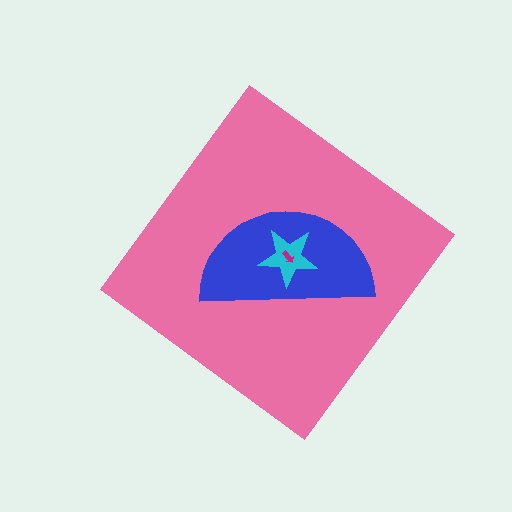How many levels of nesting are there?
4.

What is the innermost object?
The magenta arrow.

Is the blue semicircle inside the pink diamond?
Yes.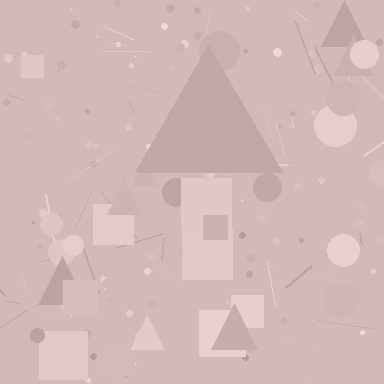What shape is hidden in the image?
A triangle is hidden in the image.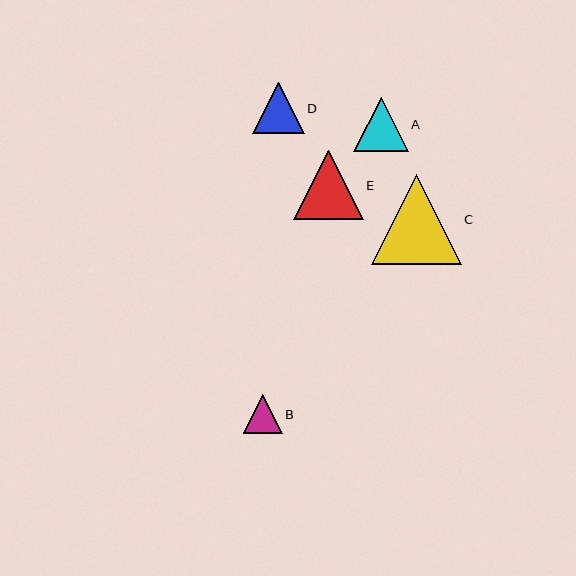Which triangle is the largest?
Triangle C is the largest with a size of approximately 89 pixels.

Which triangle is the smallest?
Triangle B is the smallest with a size of approximately 39 pixels.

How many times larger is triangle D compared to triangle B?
Triangle D is approximately 1.3 times the size of triangle B.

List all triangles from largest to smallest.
From largest to smallest: C, E, A, D, B.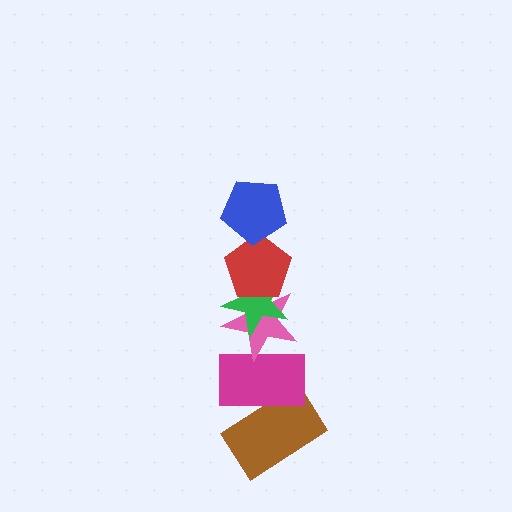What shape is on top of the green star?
The red pentagon is on top of the green star.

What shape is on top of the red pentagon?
The blue pentagon is on top of the red pentagon.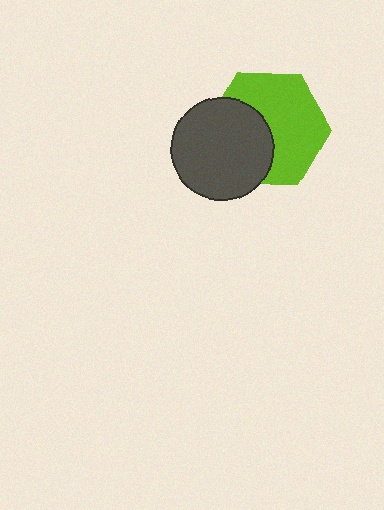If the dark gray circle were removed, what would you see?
You would see the complete lime hexagon.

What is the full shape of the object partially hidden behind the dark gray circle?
The partially hidden object is a lime hexagon.